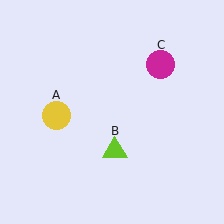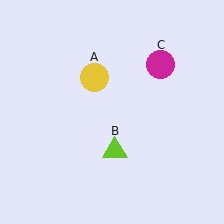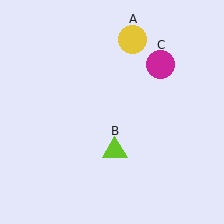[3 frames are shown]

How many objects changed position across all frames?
1 object changed position: yellow circle (object A).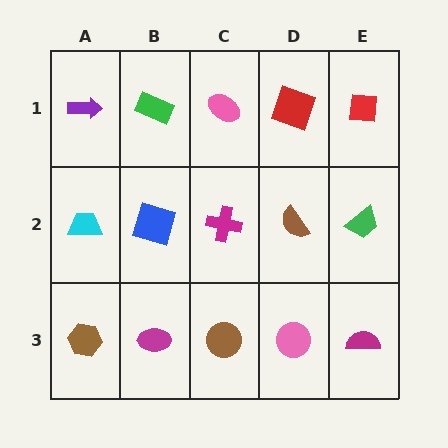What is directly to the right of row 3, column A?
A magenta ellipse.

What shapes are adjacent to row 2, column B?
A green rectangle (row 1, column B), a magenta ellipse (row 3, column B), a cyan trapezoid (row 2, column A), a magenta cross (row 2, column C).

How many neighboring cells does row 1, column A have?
2.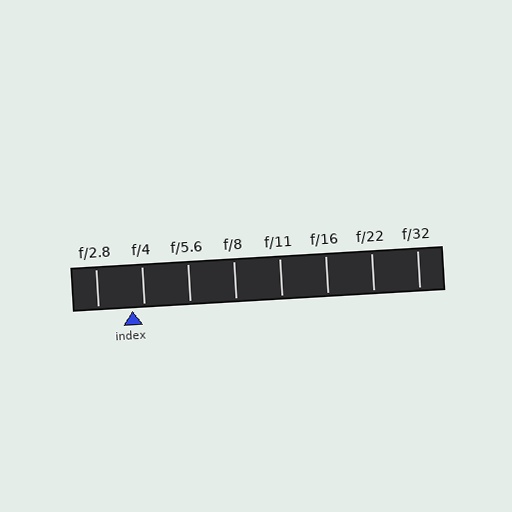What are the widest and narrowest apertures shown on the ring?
The widest aperture shown is f/2.8 and the narrowest is f/32.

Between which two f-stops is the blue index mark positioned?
The index mark is between f/2.8 and f/4.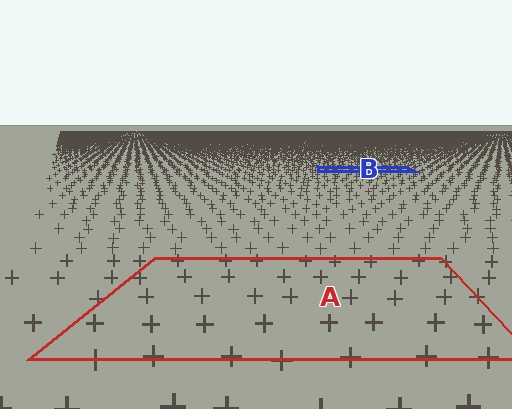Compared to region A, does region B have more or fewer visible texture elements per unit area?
Region B has more texture elements per unit area — they are packed more densely because it is farther away.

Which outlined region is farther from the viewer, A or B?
Region B is farther from the viewer — the texture elements inside it appear smaller and more densely packed.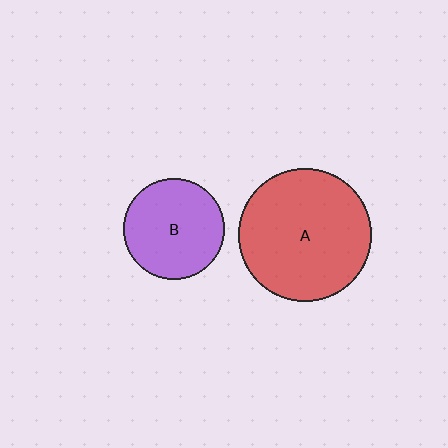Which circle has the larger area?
Circle A (red).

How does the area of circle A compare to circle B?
Approximately 1.7 times.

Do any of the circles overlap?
No, none of the circles overlap.